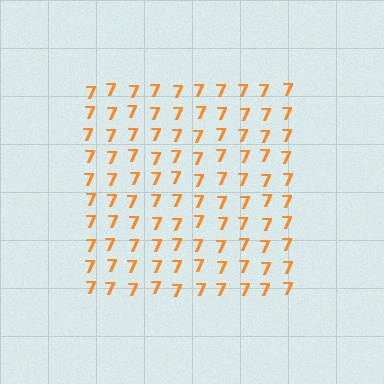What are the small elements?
The small elements are digit 7's.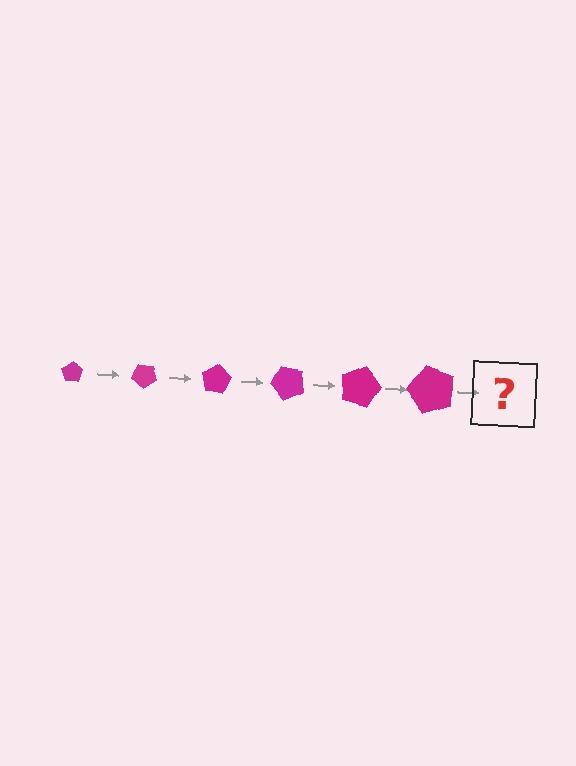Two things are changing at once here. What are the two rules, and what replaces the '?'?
The two rules are that the pentagon grows larger each step and it rotates 40 degrees each step. The '?' should be a pentagon, larger than the previous one and rotated 240 degrees from the start.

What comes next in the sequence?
The next element should be a pentagon, larger than the previous one and rotated 240 degrees from the start.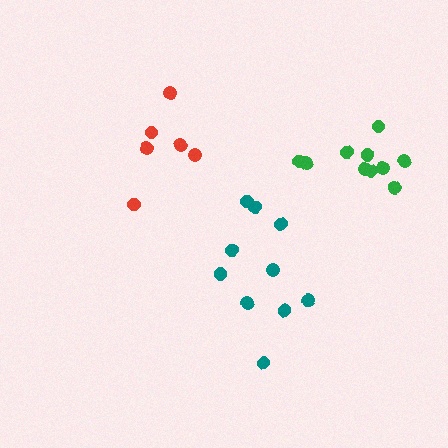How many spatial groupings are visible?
There are 3 spatial groupings.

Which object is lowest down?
The teal cluster is bottommost.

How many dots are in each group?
Group 1: 10 dots, Group 2: 10 dots, Group 3: 6 dots (26 total).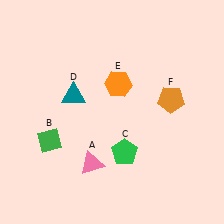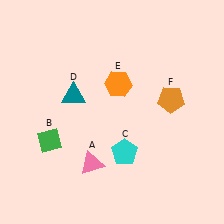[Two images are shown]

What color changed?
The pentagon (C) changed from green in Image 1 to cyan in Image 2.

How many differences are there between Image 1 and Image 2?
There is 1 difference between the two images.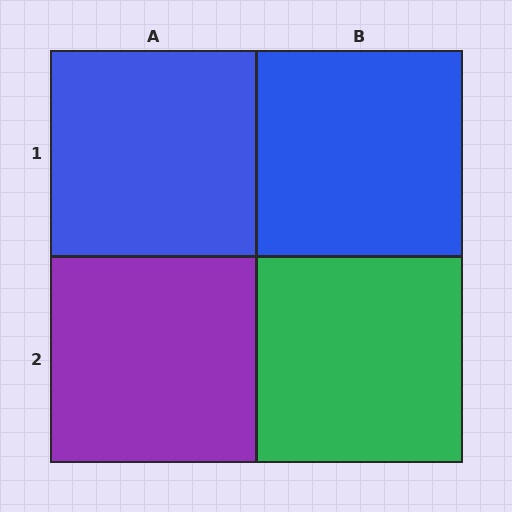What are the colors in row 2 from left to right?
Purple, green.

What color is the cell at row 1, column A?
Blue.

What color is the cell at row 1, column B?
Blue.